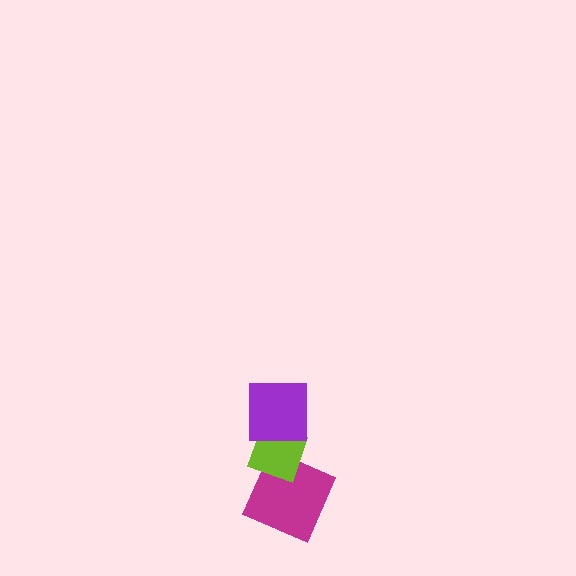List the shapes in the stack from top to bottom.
From top to bottom: the purple square, the lime diamond, the magenta square.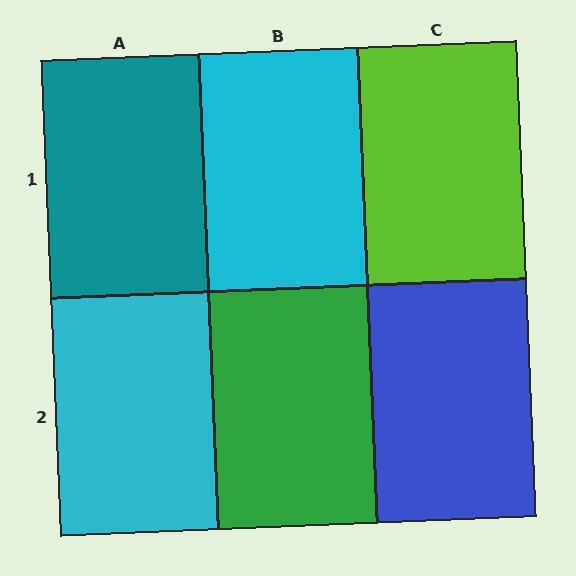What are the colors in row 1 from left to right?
Teal, cyan, lime.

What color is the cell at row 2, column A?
Cyan.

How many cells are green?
1 cell is green.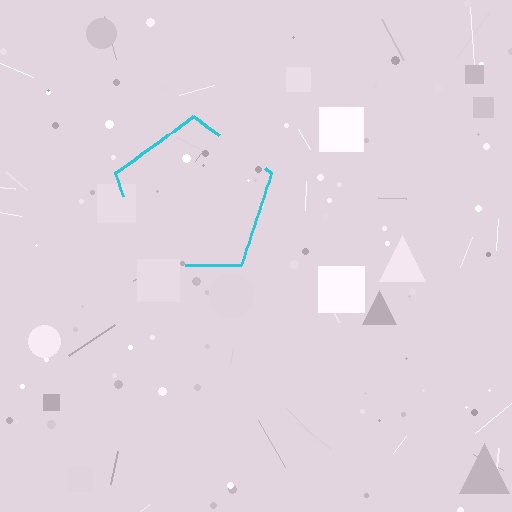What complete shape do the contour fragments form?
The contour fragments form a pentagon.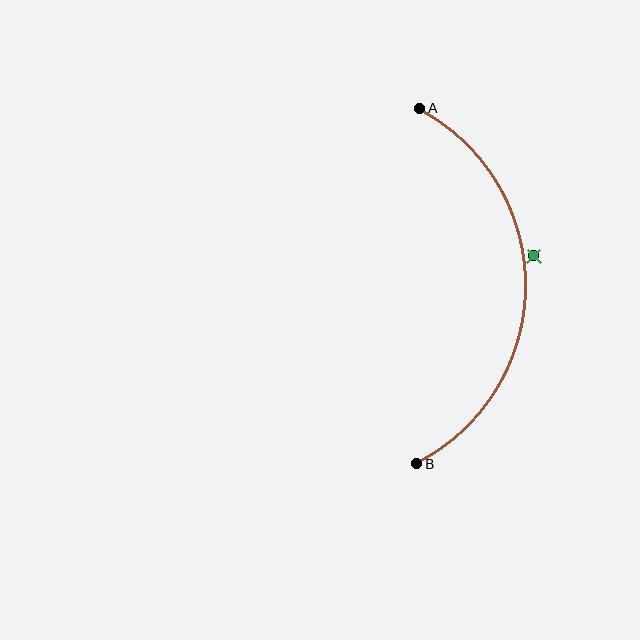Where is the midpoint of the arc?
The arc midpoint is the point on the curve farthest from the straight line joining A and B. It sits to the right of that line.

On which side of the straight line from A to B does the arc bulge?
The arc bulges to the right of the straight line connecting A and B.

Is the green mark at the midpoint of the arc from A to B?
No — the green mark does not lie on the arc at all. It sits slightly outside the curve.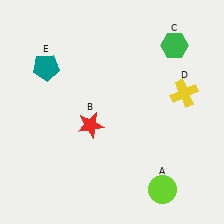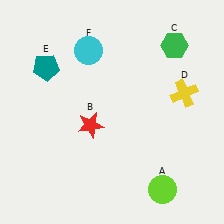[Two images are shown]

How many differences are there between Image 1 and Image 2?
There is 1 difference between the two images.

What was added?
A cyan circle (F) was added in Image 2.